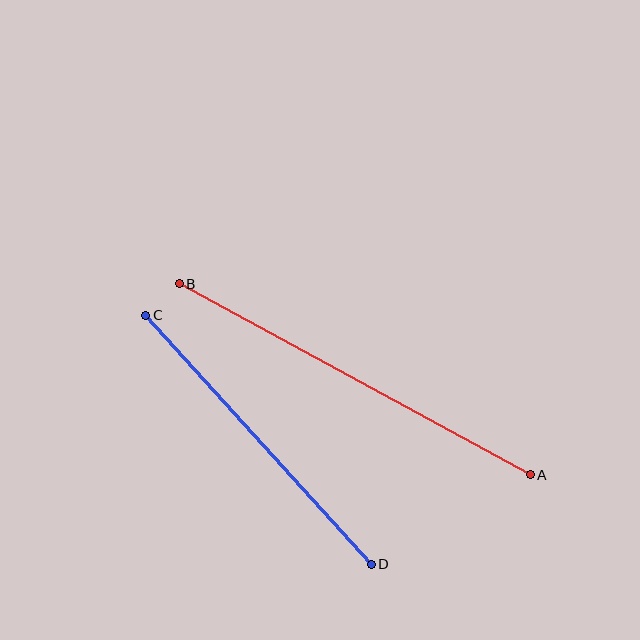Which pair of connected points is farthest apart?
Points A and B are farthest apart.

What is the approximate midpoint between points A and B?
The midpoint is at approximately (355, 379) pixels.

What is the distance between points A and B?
The distance is approximately 400 pixels.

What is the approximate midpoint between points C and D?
The midpoint is at approximately (258, 440) pixels.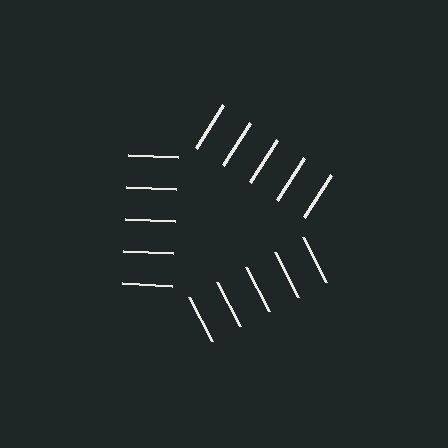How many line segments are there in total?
15 — 5 along each of the 3 edges.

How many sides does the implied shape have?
3 sides — the line-ends trace a triangle.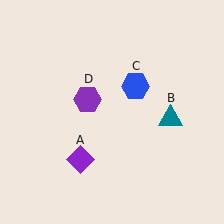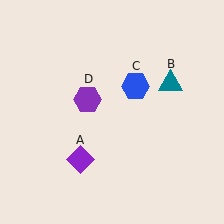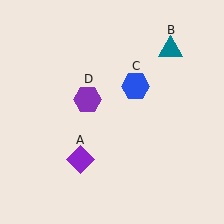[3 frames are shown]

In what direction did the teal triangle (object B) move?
The teal triangle (object B) moved up.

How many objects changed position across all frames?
1 object changed position: teal triangle (object B).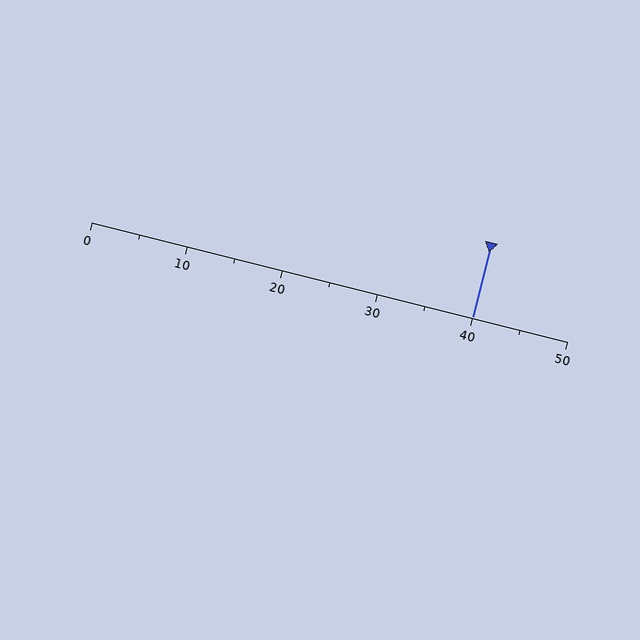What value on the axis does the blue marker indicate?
The marker indicates approximately 40.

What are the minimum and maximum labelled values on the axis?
The axis runs from 0 to 50.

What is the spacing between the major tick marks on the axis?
The major ticks are spaced 10 apart.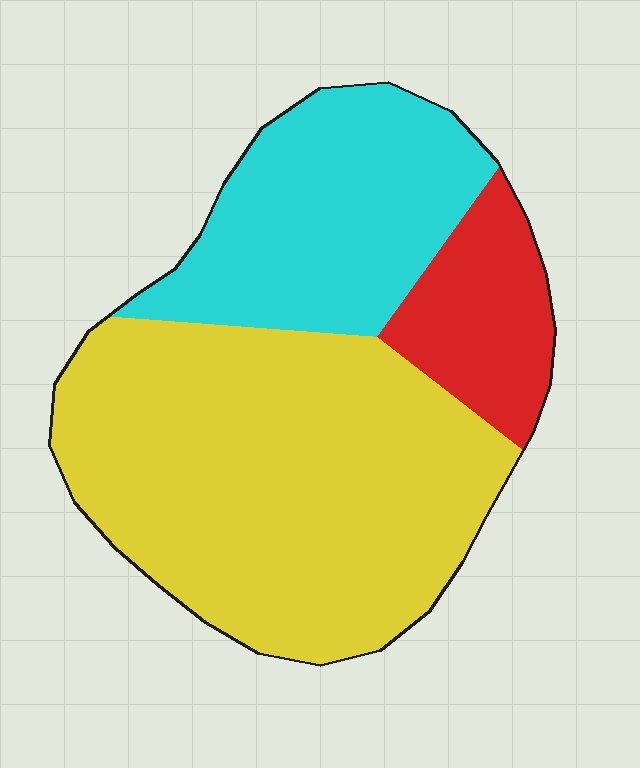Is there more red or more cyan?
Cyan.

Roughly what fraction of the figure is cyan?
Cyan takes up about one quarter (1/4) of the figure.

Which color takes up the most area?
Yellow, at roughly 60%.